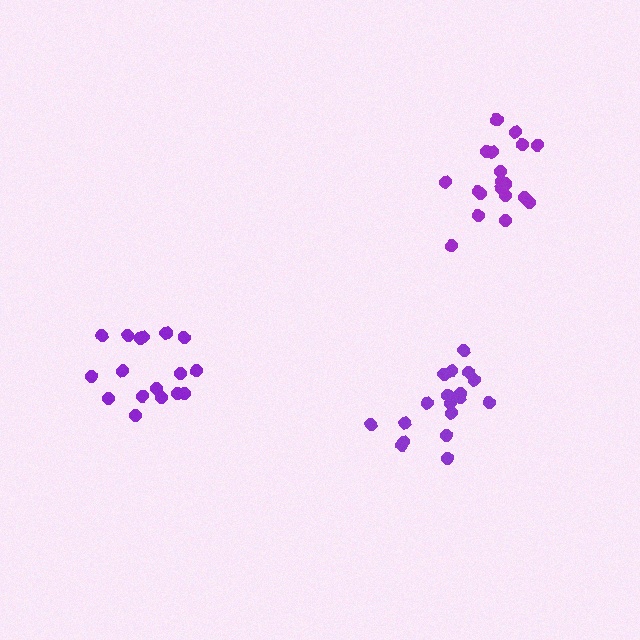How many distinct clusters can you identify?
There are 3 distinct clusters.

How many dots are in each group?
Group 1: 19 dots, Group 2: 17 dots, Group 3: 18 dots (54 total).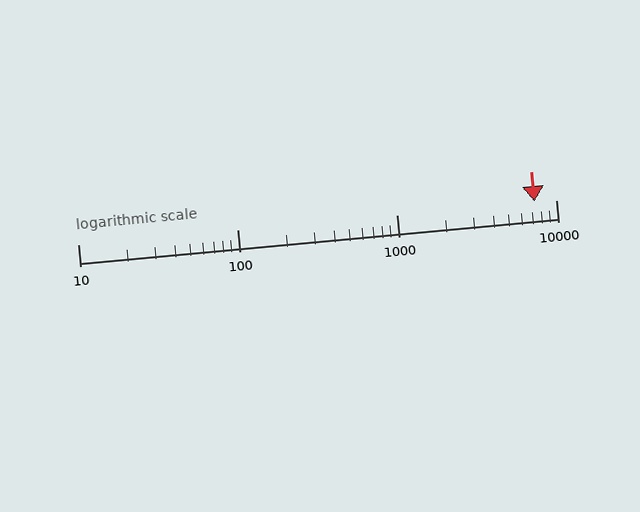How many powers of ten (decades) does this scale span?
The scale spans 3 decades, from 10 to 10000.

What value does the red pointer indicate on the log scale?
The pointer indicates approximately 7300.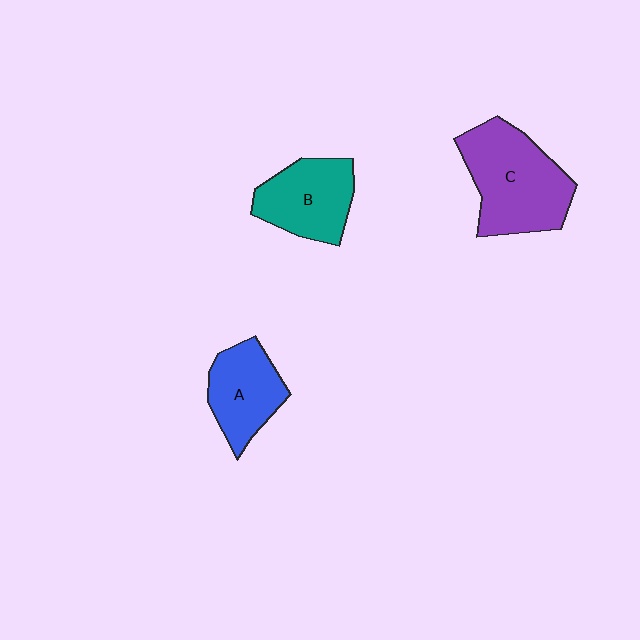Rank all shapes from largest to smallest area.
From largest to smallest: C (purple), B (teal), A (blue).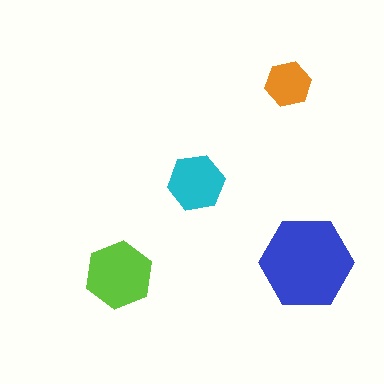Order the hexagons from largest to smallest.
the blue one, the lime one, the cyan one, the orange one.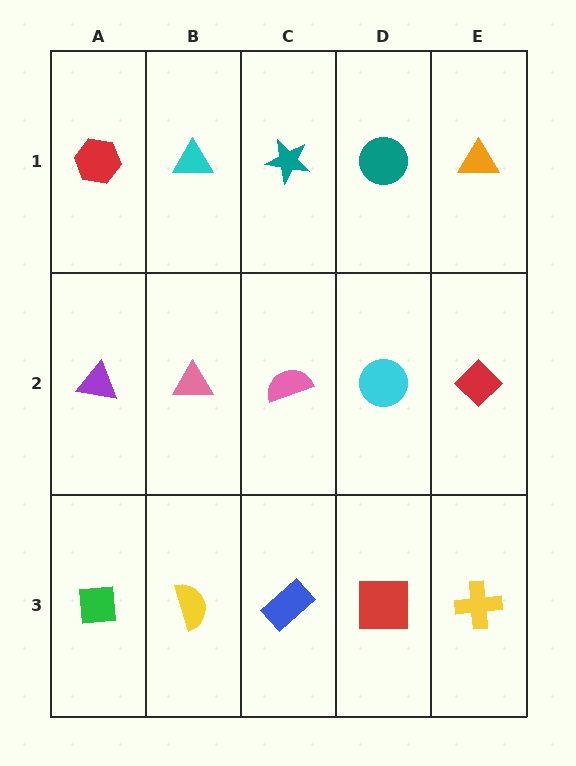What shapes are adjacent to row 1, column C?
A pink semicircle (row 2, column C), a cyan triangle (row 1, column B), a teal circle (row 1, column D).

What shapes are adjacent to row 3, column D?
A cyan circle (row 2, column D), a blue rectangle (row 3, column C), a yellow cross (row 3, column E).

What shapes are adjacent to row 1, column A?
A purple triangle (row 2, column A), a cyan triangle (row 1, column B).